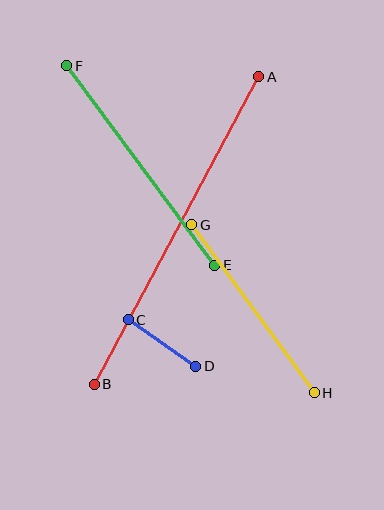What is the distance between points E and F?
The distance is approximately 248 pixels.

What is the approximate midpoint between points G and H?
The midpoint is at approximately (253, 309) pixels.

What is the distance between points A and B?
The distance is approximately 349 pixels.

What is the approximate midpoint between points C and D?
The midpoint is at approximately (162, 343) pixels.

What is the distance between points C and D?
The distance is approximately 82 pixels.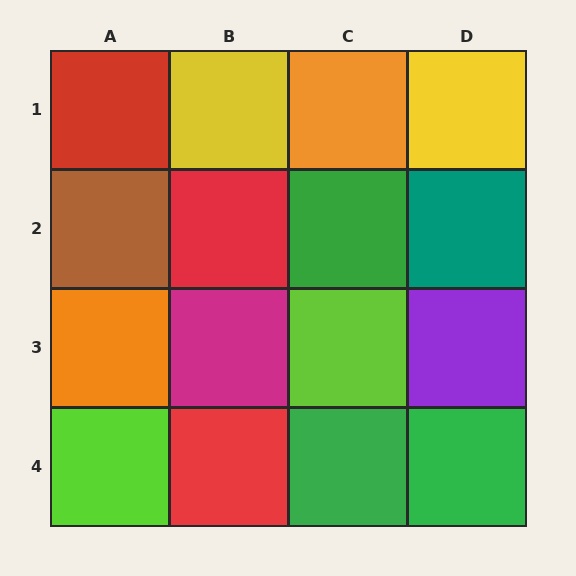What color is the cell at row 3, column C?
Lime.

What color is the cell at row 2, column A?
Brown.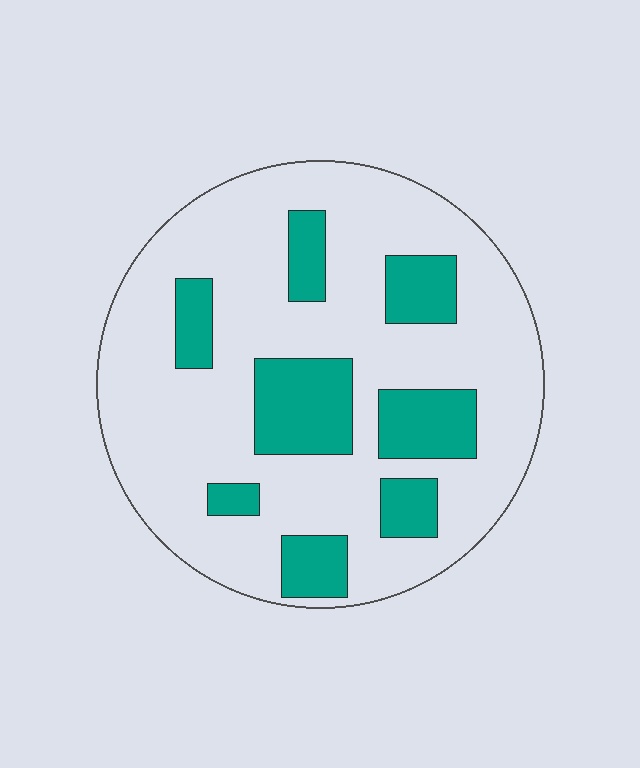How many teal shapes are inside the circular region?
8.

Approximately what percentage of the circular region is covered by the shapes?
Approximately 25%.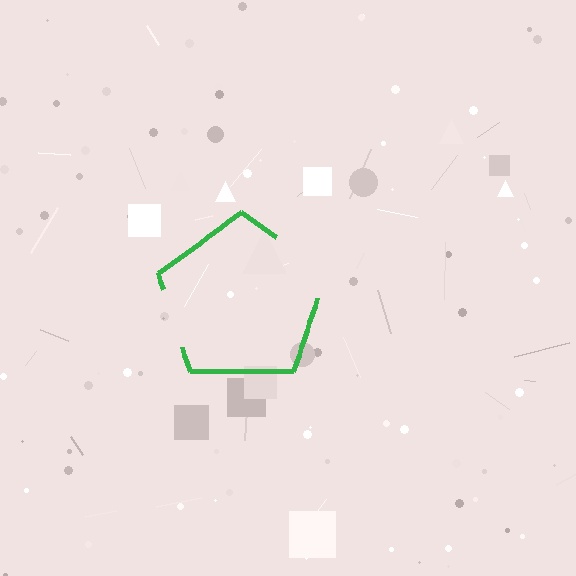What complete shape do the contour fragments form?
The contour fragments form a pentagon.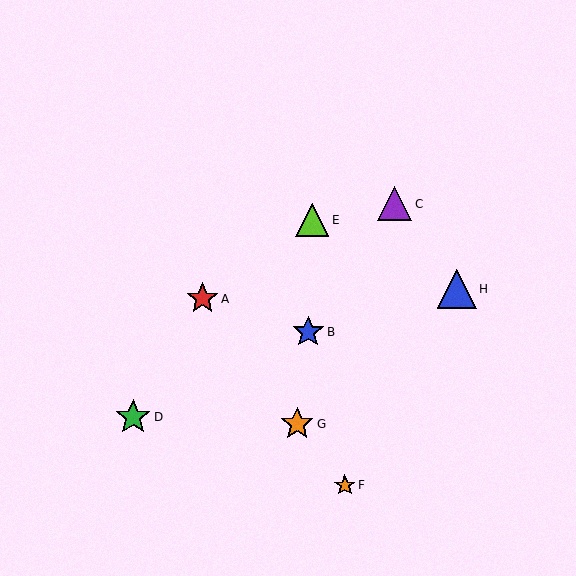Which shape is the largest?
The blue triangle (labeled H) is the largest.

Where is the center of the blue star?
The center of the blue star is at (308, 332).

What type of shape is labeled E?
Shape E is a lime triangle.